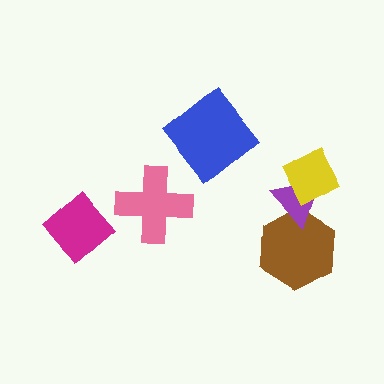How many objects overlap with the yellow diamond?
1 object overlaps with the yellow diamond.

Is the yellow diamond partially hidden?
No, no other shape covers it.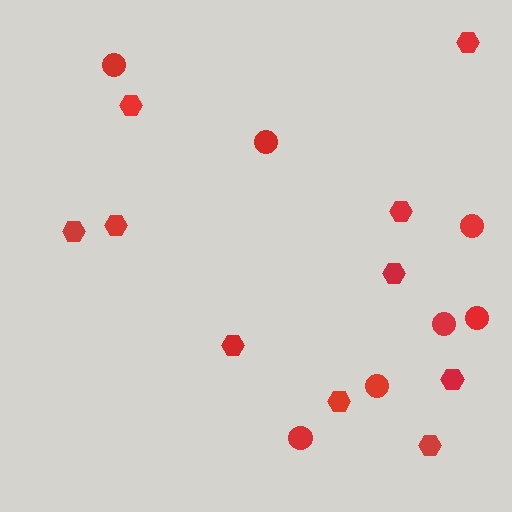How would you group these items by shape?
There are 2 groups: one group of hexagons (10) and one group of circles (7).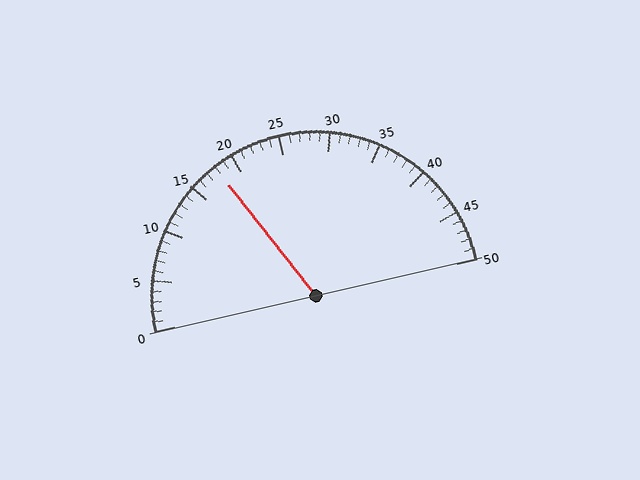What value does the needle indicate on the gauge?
The needle indicates approximately 18.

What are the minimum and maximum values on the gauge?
The gauge ranges from 0 to 50.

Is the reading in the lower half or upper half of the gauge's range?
The reading is in the lower half of the range (0 to 50).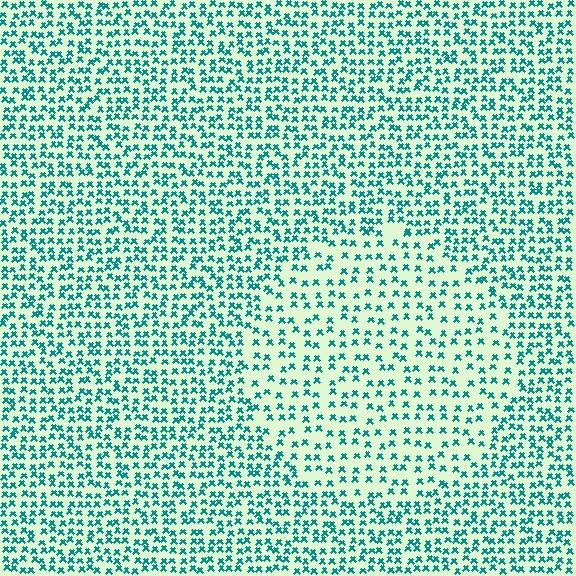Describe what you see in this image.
The image contains small teal elements arranged at two different densities. A circle-shaped region is visible where the elements are less densely packed than the surrounding area.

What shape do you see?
I see a circle.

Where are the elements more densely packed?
The elements are more densely packed outside the circle boundary.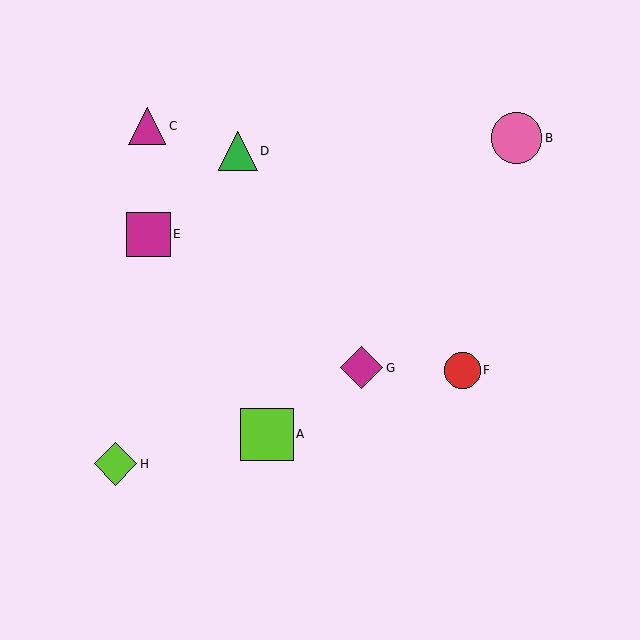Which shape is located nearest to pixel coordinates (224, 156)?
The green triangle (labeled D) at (238, 151) is nearest to that location.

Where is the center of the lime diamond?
The center of the lime diamond is at (116, 464).